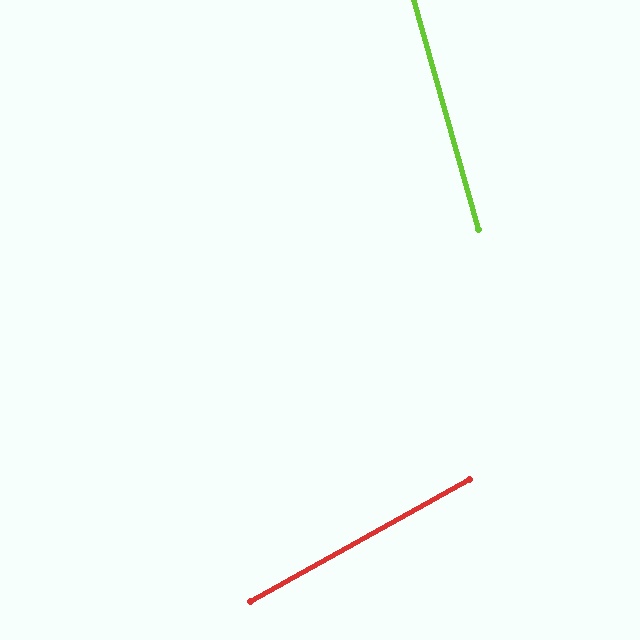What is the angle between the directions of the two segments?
Approximately 77 degrees.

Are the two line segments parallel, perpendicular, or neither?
Neither parallel nor perpendicular — they differ by about 77°.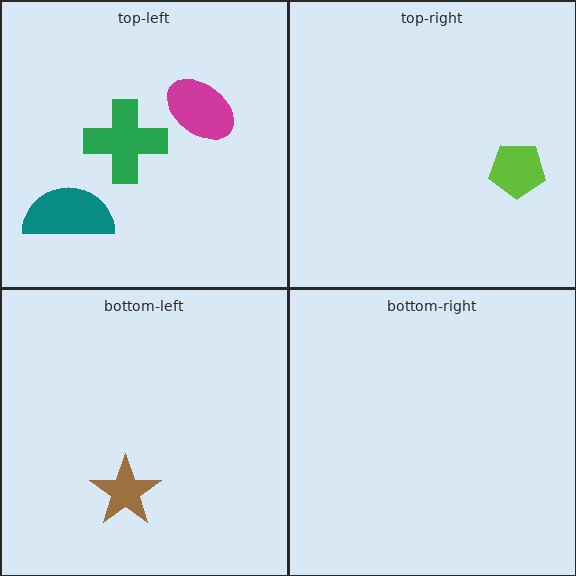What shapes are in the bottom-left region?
The brown star.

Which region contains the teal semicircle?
The top-left region.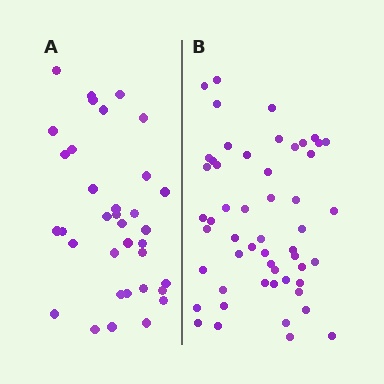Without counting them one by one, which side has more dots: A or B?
Region B (the right region) has more dots.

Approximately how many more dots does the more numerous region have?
Region B has approximately 20 more dots than region A.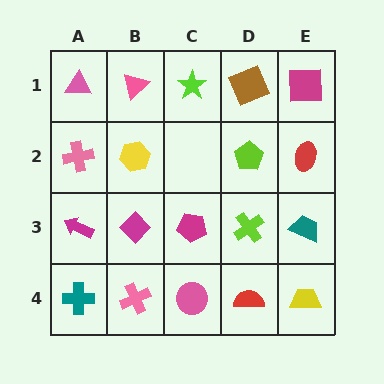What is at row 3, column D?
A lime cross.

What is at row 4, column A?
A teal cross.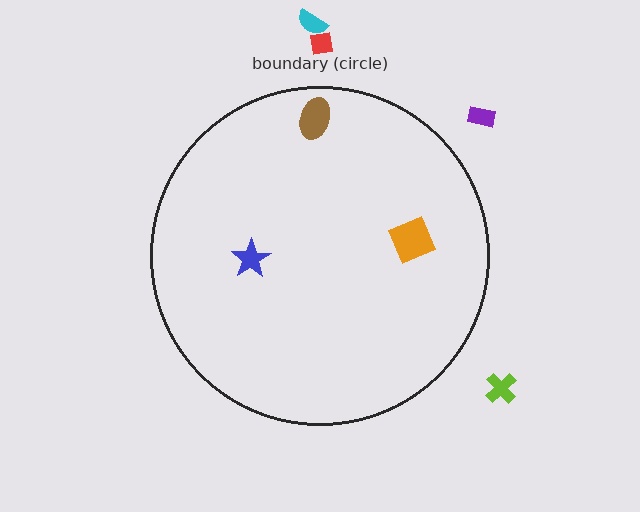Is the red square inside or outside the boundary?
Outside.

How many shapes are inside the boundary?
3 inside, 4 outside.